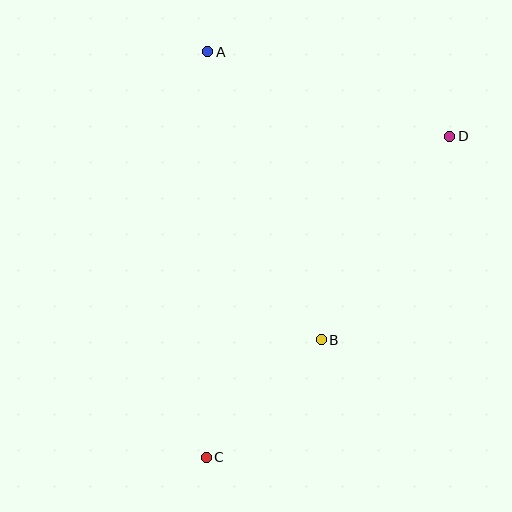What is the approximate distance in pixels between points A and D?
The distance between A and D is approximately 256 pixels.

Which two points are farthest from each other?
Points A and C are farthest from each other.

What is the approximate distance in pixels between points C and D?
The distance between C and D is approximately 403 pixels.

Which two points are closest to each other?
Points B and C are closest to each other.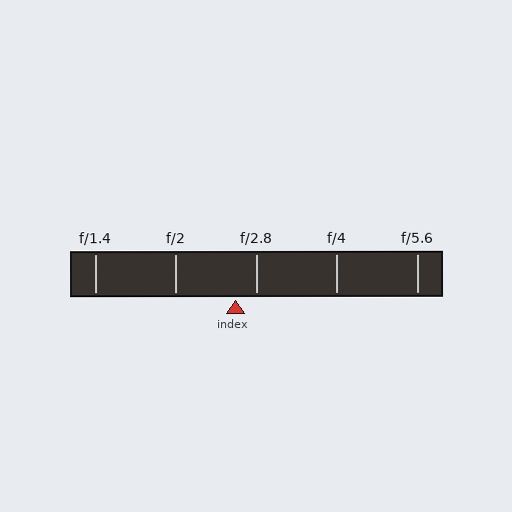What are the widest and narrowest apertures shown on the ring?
The widest aperture shown is f/1.4 and the narrowest is f/5.6.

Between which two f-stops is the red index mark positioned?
The index mark is between f/2 and f/2.8.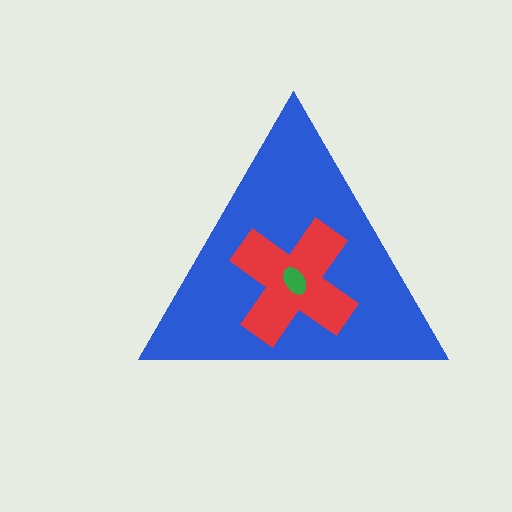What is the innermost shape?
The green ellipse.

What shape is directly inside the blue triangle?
The red cross.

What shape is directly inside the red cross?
The green ellipse.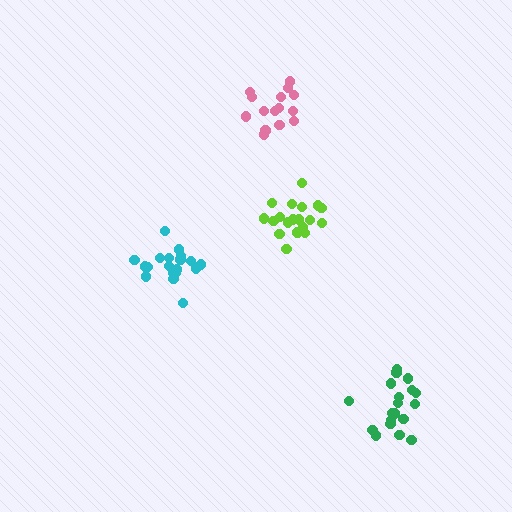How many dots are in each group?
Group 1: 19 dots, Group 2: 15 dots, Group 3: 19 dots, Group 4: 20 dots (73 total).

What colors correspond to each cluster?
The clusters are colored: cyan, pink, green, lime.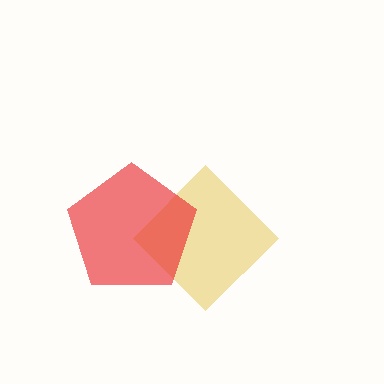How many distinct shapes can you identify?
There are 2 distinct shapes: a yellow diamond, a red pentagon.